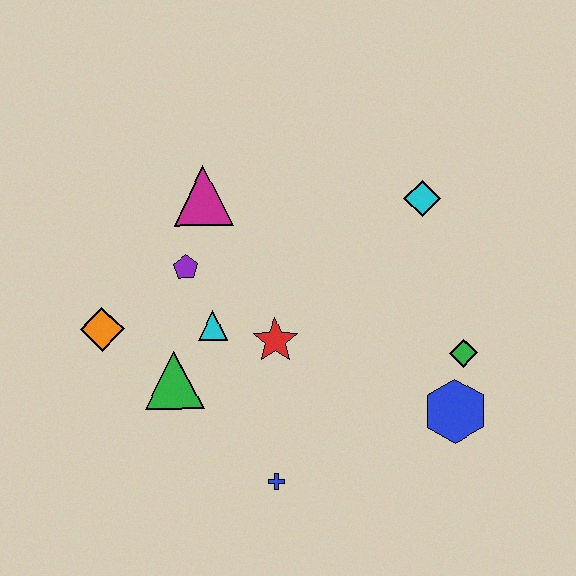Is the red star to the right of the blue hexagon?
No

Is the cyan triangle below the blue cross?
No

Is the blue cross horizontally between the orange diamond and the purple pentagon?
No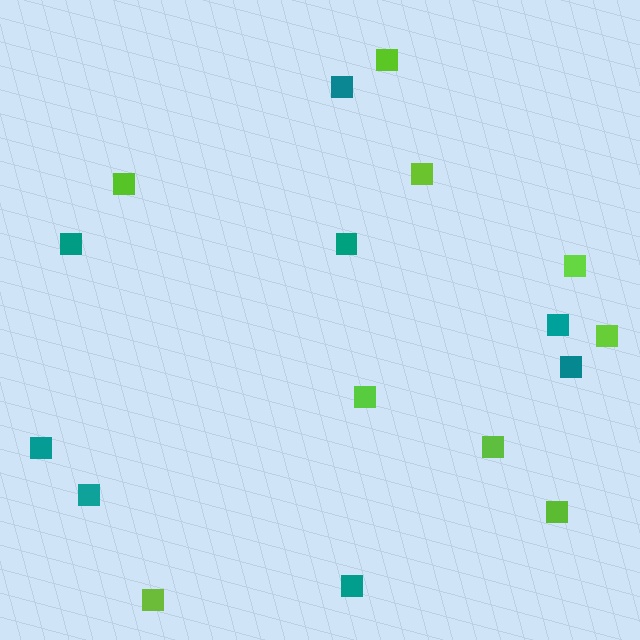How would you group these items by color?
There are 2 groups: one group of lime squares (9) and one group of teal squares (8).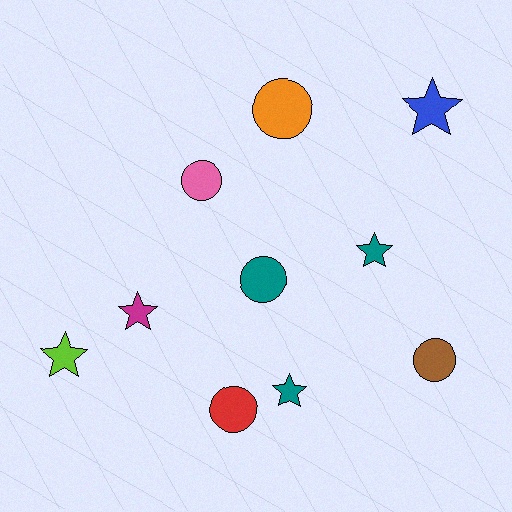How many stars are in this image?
There are 5 stars.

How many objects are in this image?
There are 10 objects.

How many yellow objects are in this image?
There are no yellow objects.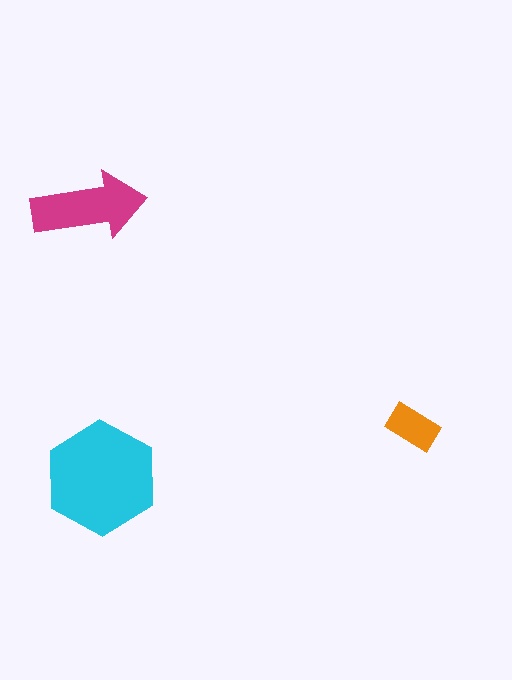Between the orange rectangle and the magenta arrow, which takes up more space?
The magenta arrow.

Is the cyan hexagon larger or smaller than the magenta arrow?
Larger.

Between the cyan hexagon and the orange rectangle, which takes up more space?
The cyan hexagon.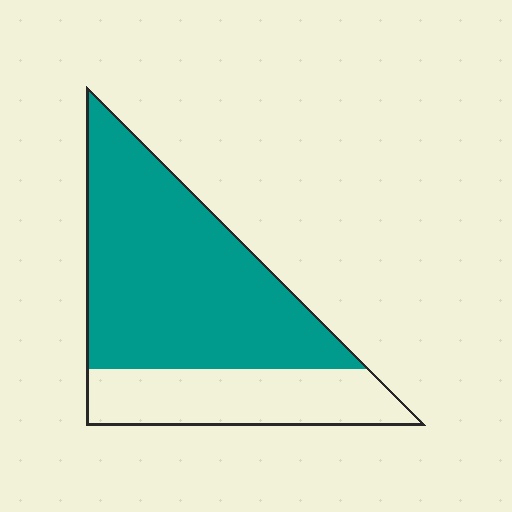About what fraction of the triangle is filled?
About two thirds (2/3).